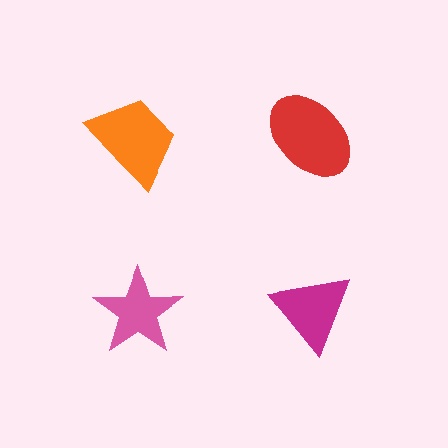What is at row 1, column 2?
A red ellipse.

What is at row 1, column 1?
An orange trapezoid.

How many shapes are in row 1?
2 shapes.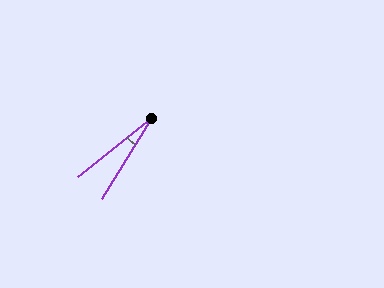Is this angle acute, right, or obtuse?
It is acute.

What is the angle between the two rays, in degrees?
Approximately 20 degrees.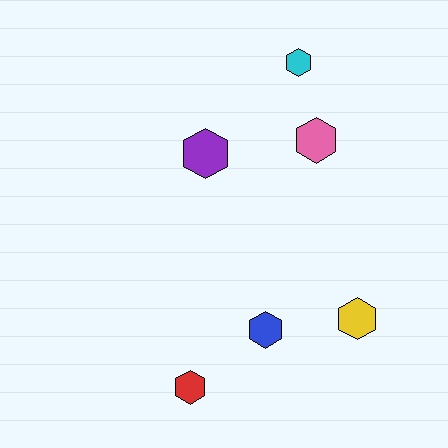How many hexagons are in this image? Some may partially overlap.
There are 6 hexagons.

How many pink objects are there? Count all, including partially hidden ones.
There is 1 pink object.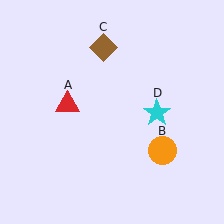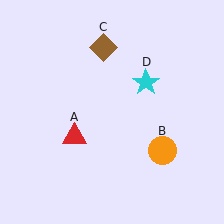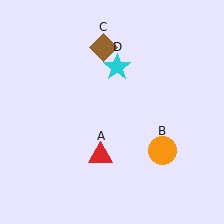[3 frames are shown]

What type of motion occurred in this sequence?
The red triangle (object A), cyan star (object D) rotated counterclockwise around the center of the scene.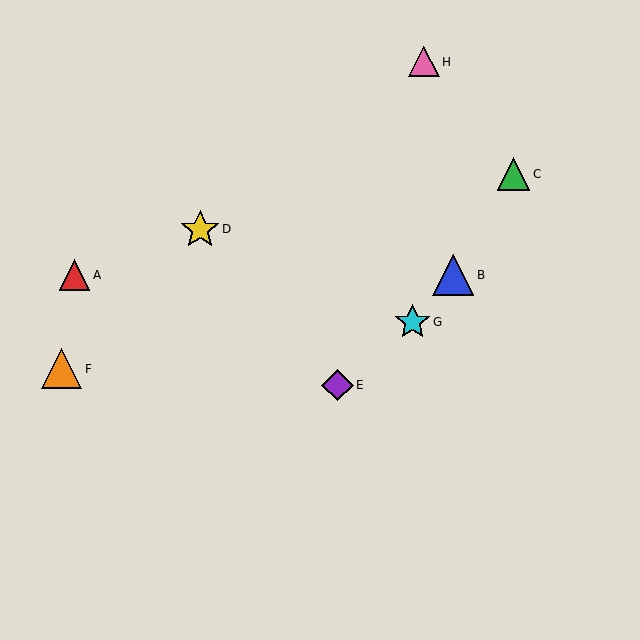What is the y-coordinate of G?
Object G is at y≈322.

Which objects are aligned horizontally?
Objects A, B are aligned horizontally.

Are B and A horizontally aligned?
Yes, both are at y≈275.